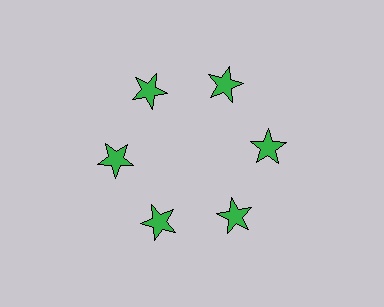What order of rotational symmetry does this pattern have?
This pattern has 6-fold rotational symmetry.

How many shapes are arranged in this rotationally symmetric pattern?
There are 6 shapes, arranged in 6 groups of 1.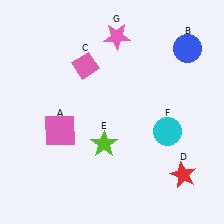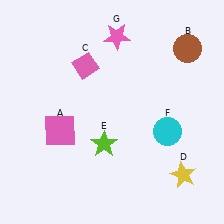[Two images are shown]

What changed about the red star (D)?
In Image 1, D is red. In Image 2, it changed to yellow.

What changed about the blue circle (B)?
In Image 1, B is blue. In Image 2, it changed to brown.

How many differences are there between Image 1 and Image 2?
There are 2 differences between the two images.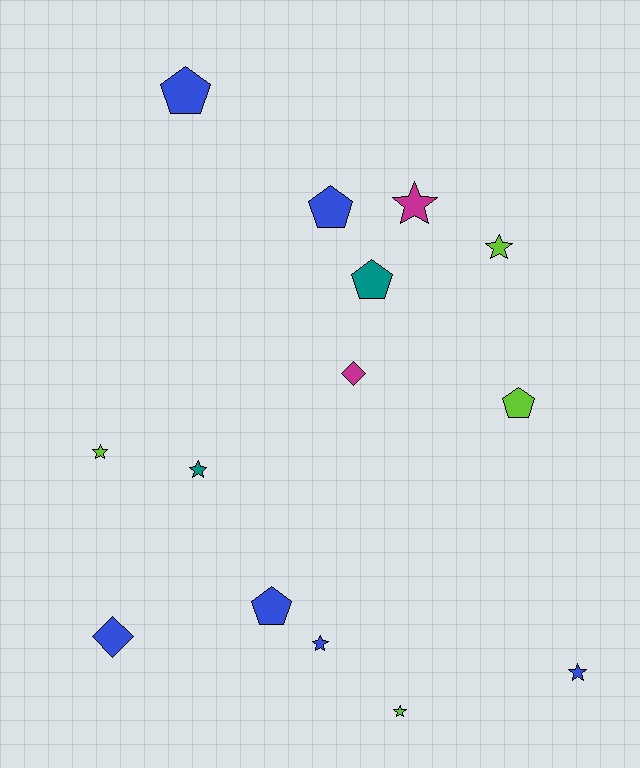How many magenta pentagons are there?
There are no magenta pentagons.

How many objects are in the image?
There are 14 objects.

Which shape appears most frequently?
Star, with 7 objects.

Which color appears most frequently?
Blue, with 6 objects.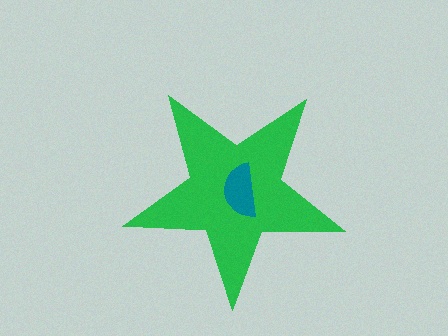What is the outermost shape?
The green star.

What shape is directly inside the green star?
The teal semicircle.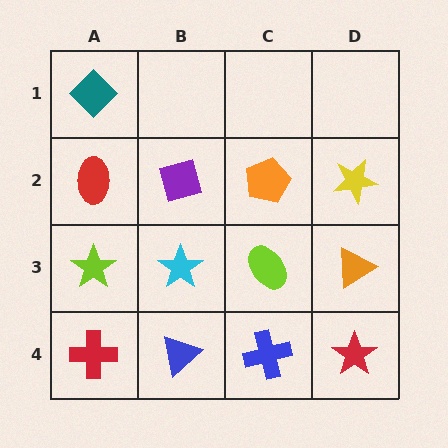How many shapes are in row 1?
1 shape.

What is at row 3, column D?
An orange triangle.